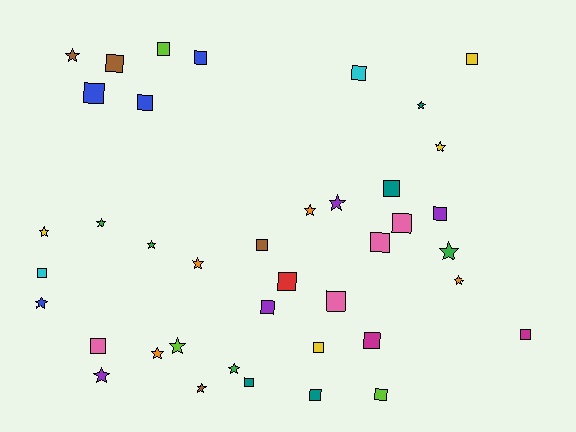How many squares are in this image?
There are 23 squares.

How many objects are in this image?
There are 40 objects.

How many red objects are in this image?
There is 1 red object.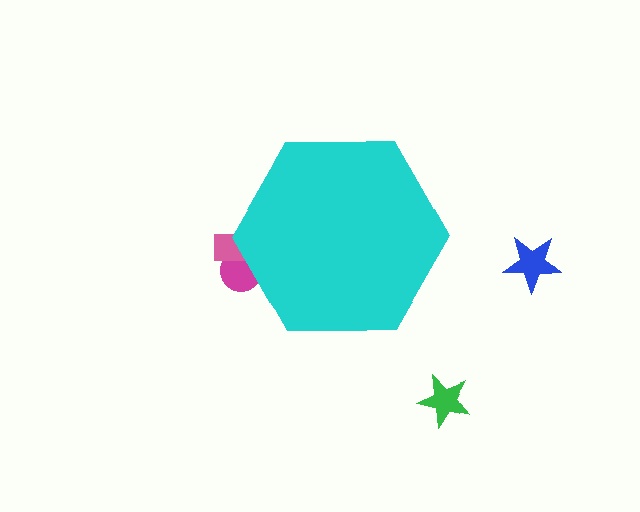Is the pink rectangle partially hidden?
Yes, the pink rectangle is partially hidden behind the cyan hexagon.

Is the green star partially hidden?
No, the green star is fully visible.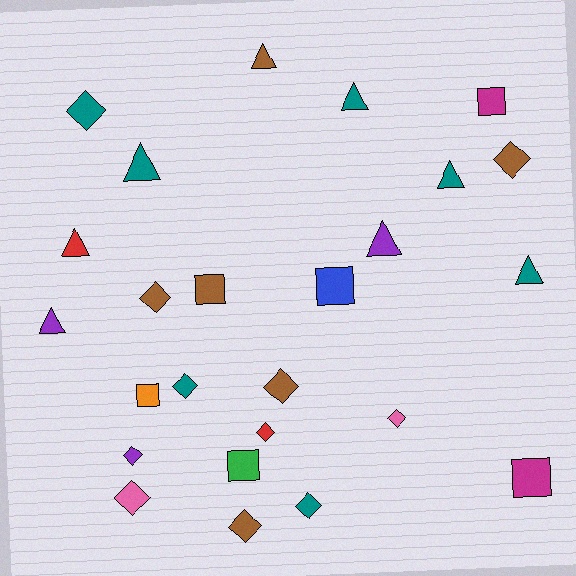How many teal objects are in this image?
There are 7 teal objects.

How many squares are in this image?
There are 6 squares.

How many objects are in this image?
There are 25 objects.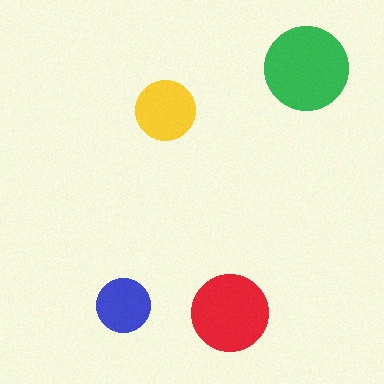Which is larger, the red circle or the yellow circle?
The red one.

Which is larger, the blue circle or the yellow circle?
The yellow one.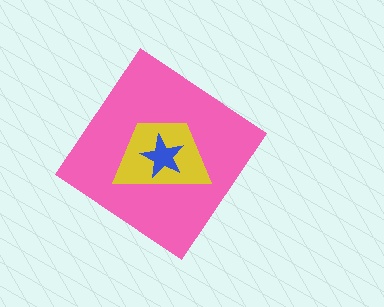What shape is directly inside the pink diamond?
The yellow trapezoid.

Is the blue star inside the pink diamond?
Yes.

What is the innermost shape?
The blue star.